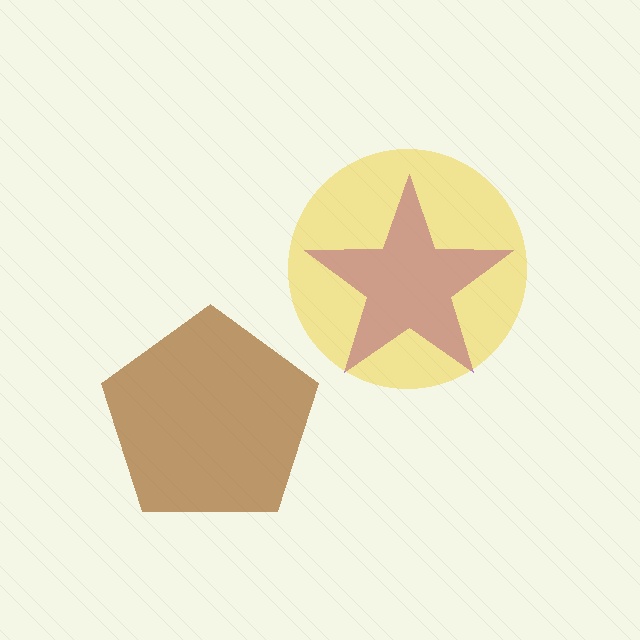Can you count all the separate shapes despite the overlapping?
Yes, there are 3 separate shapes.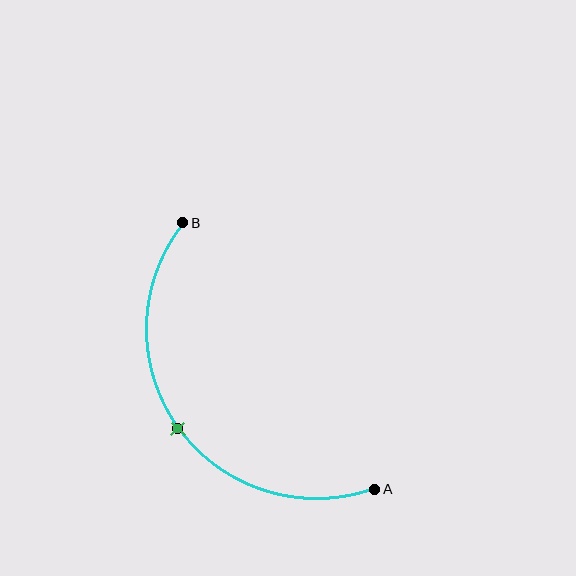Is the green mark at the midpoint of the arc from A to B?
Yes. The green mark lies on the arc at equal arc-length from both A and B — it is the arc midpoint.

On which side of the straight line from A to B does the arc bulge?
The arc bulges below and to the left of the straight line connecting A and B.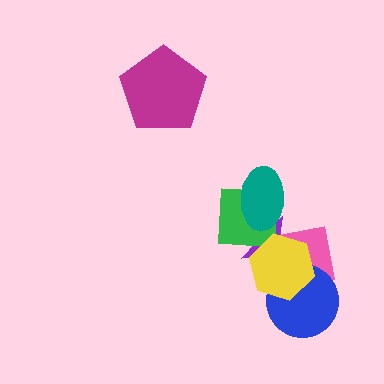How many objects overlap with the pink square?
3 objects overlap with the pink square.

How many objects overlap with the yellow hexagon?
4 objects overlap with the yellow hexagon.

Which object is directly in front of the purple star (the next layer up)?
The green square is directly in front of the purple star.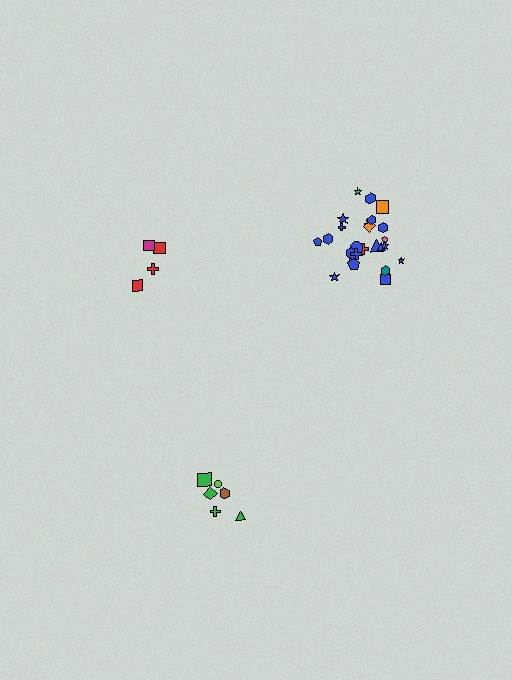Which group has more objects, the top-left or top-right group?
The top-right group.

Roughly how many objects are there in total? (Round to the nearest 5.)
Roughly 35 objects in total.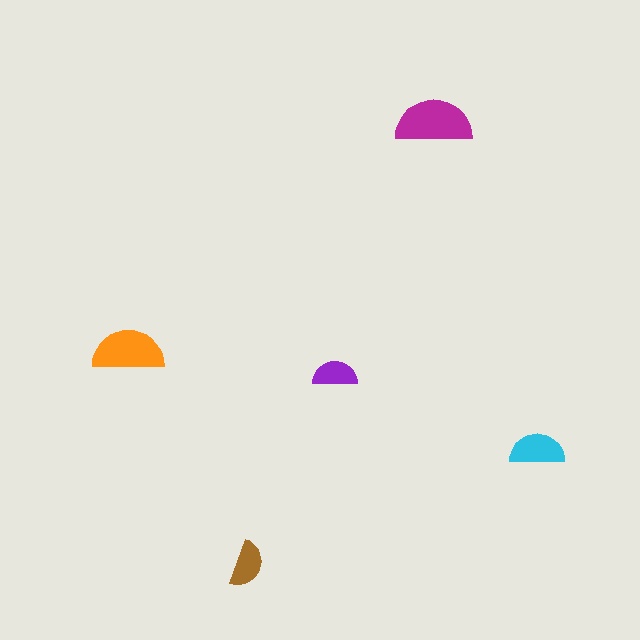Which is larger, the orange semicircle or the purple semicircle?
The orange one.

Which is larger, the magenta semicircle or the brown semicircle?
The magenta one.